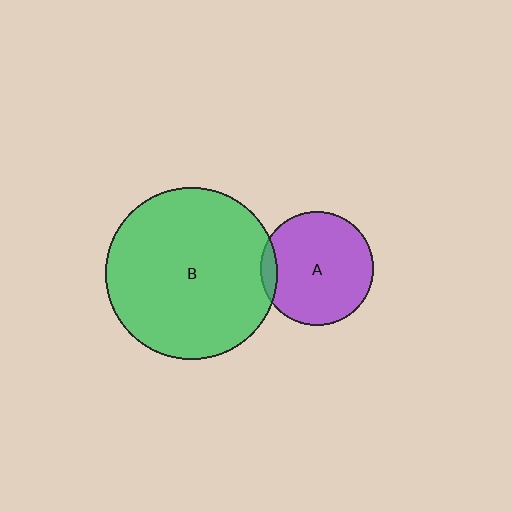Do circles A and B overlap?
Yes.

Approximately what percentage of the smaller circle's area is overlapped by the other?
Approximately 10%.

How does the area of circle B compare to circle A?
Approximately 2.3 times.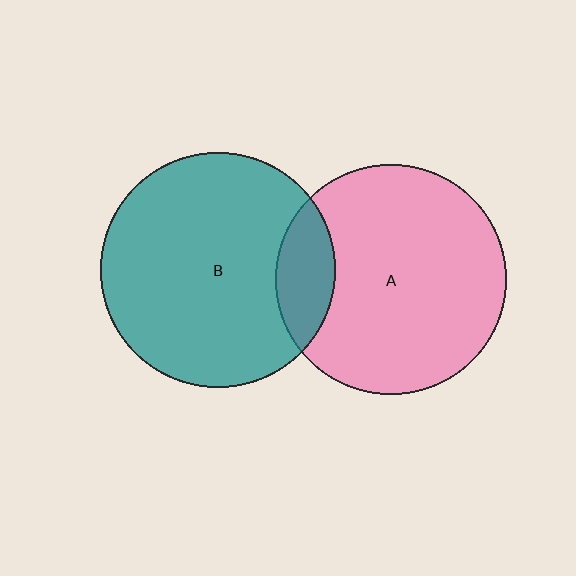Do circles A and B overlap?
Yes.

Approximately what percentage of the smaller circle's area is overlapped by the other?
Approximately 15%.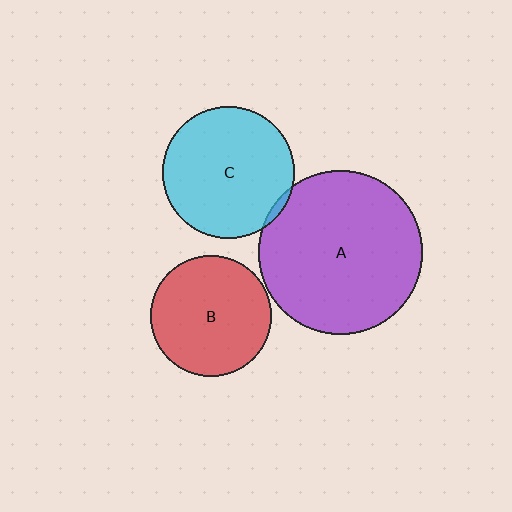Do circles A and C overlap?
Yes.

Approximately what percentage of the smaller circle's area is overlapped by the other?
Approximately 5%.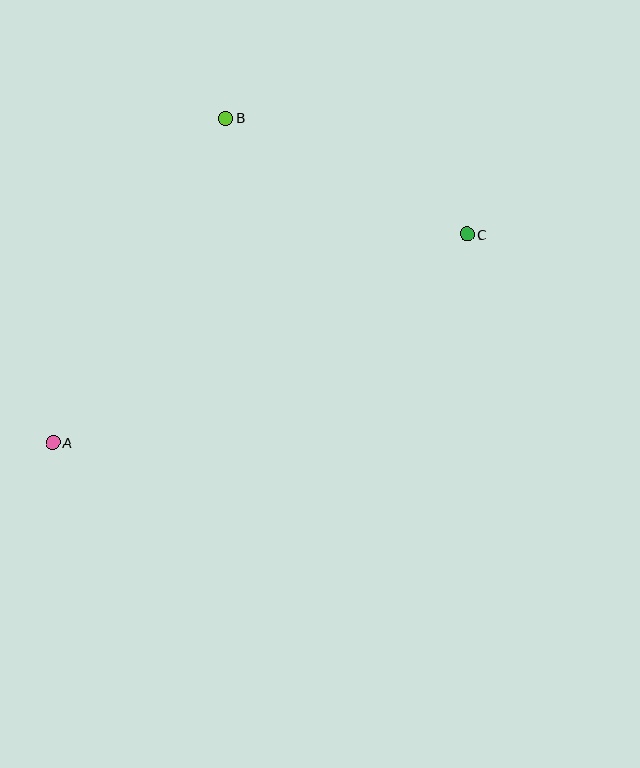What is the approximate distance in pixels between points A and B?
The distance between A and B is approximately 368 pixels.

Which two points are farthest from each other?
Points A and C are farthest from each other.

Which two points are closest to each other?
Points B and C are closest to each other.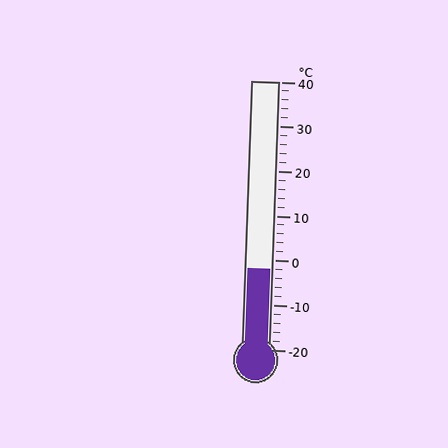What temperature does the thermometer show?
The thermometer shows approximately -2°C.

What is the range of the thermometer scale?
The thermometer scale ranges from -20°C to 40°C.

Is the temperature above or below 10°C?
The temperature is below 10°C.